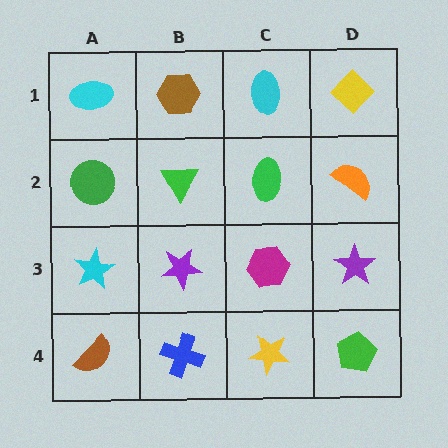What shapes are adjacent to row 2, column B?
A brown hexagon (row 1, column B), a purple star (row 3, column B), a green circle (row 2, column A), a green ellipse (row 2, column C).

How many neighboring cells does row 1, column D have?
2.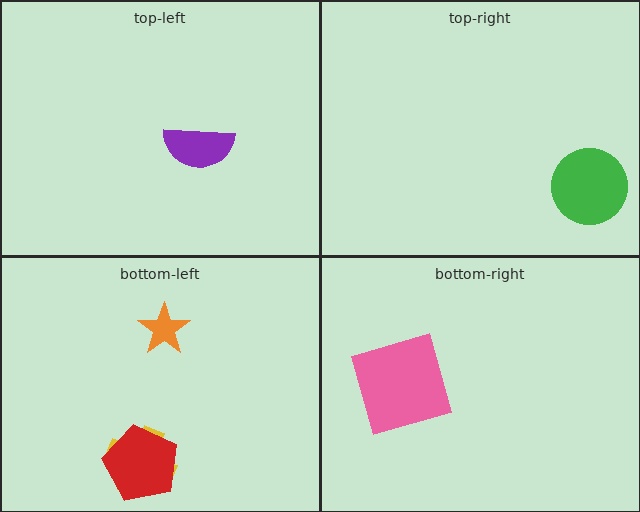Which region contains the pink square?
The bottom-right region.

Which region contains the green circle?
The top-right region.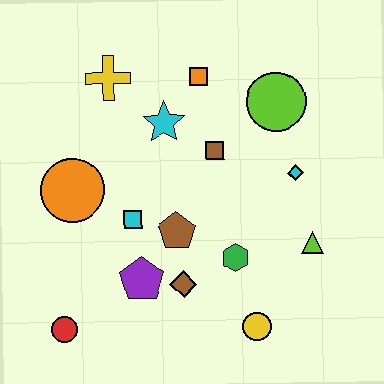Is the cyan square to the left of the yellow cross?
No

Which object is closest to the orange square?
The cyan star is closest to the orange square.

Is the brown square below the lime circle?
Yes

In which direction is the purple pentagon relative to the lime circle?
The purple pentagon is below the lime circle.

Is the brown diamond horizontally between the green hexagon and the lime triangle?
No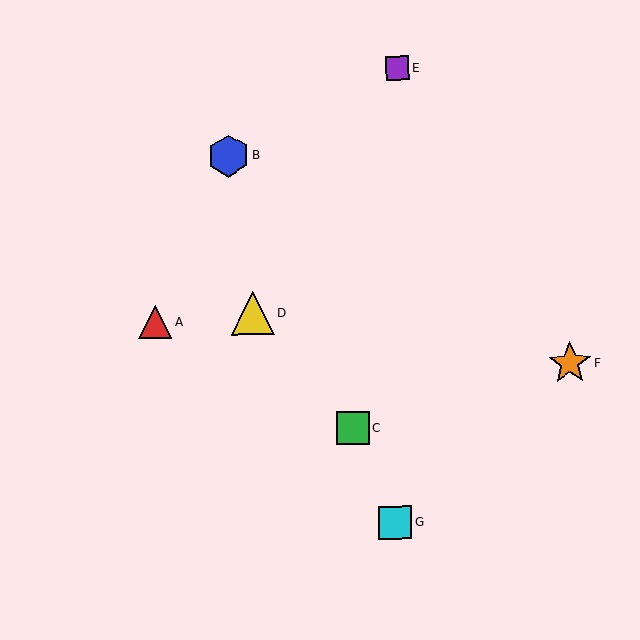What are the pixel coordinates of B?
Object B is at (228, 156).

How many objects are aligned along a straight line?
3 objects (B, C, G) are aligned along a straight line.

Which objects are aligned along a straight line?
Objects B, C, G are aligned along a straight line.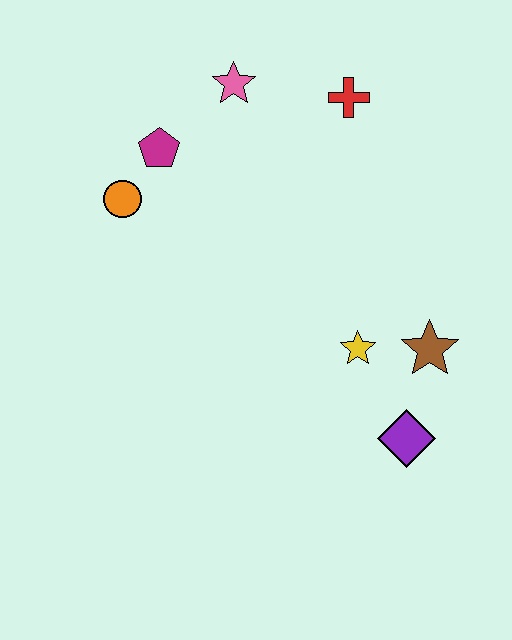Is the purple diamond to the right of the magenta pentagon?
Yes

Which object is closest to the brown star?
The yellow star is closest to the brown star.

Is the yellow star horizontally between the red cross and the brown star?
Yes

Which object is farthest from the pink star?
The purple diamond is farthest from the pink star.